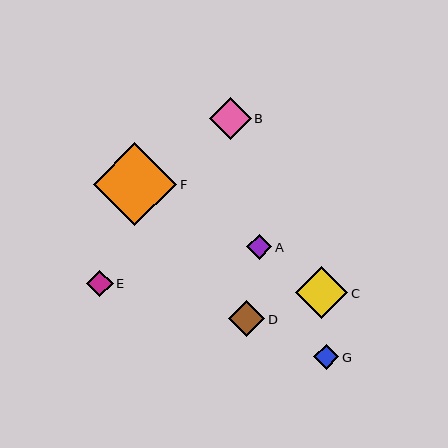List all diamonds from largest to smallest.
From largest to smallest: F, C, B, D, E, A, G.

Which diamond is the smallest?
Diamond G is the smallest with a size of approximately 25 pixels.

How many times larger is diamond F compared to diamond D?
Diamond F is approximately 2.4 times the size of diamond D.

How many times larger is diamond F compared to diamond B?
Diamond F is approximately 2.0 times the size of diamond B.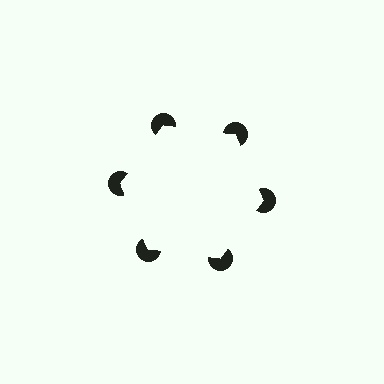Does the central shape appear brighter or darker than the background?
It typically appears slightly brighter than the background, even though no actual brightness change is drawn.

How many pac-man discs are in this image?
There are 6 — one at each vertex of the illusory hexagon.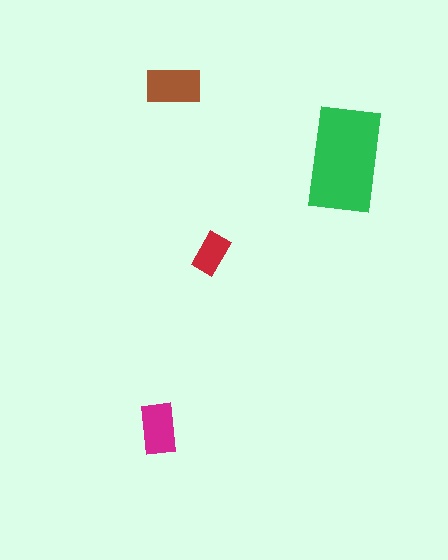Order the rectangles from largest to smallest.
the green one, the brown one, the magenta one, the red one.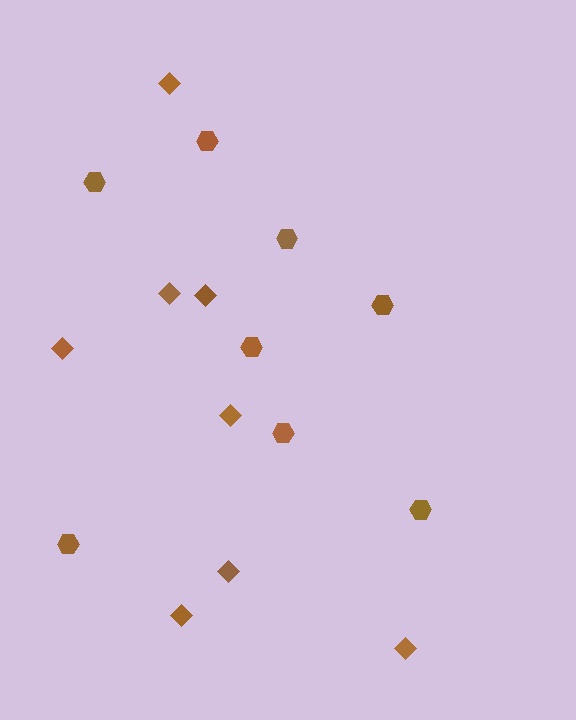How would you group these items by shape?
There are 2 groups: one group of diamonds (8) and one group of hexagons (8).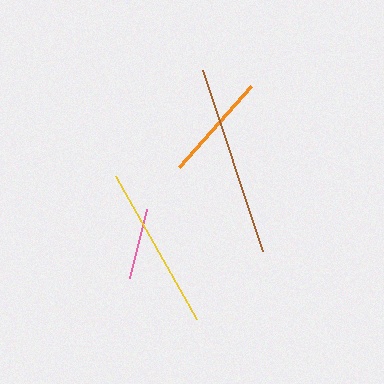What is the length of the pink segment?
The pink segment is approximately 70 pixels long.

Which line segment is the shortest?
The pink line is the shortest at approximately 70 pixels.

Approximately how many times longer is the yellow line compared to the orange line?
The yellow line is approximately 1.5 times the length of the orange line.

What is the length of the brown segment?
The brown segment is approximately 191 pixels long.